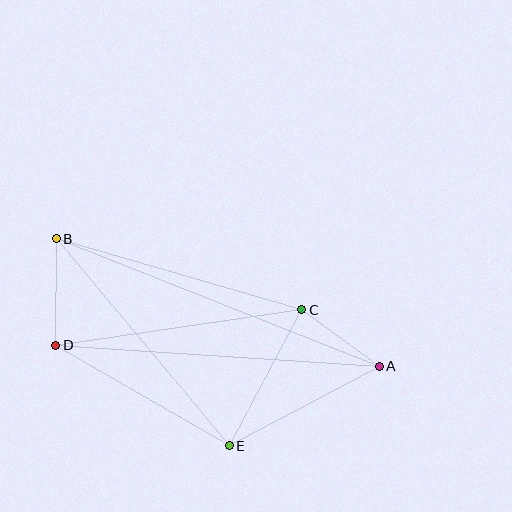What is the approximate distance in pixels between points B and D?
The distance between B and D is approximately 107 pixels.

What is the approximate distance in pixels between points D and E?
The distance between D and E is approximately 200 pixels.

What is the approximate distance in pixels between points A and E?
The distance between A and E is approximately 170 pixels.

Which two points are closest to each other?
Points A and C are closest to each other.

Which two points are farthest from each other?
Points A and B are farthest from each other.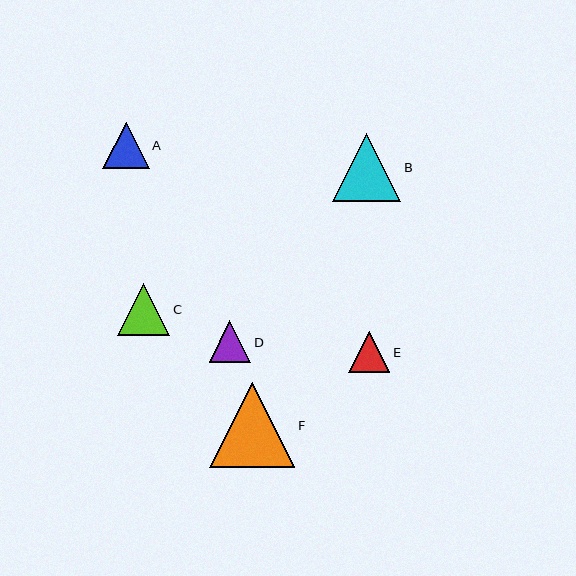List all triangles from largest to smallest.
From largest to smallest: F, B, C, A, D, E.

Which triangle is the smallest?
Triangle E is the smallest with a size of approximately 41 pixels.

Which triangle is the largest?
Triangle F is the largest with a size of approximately 85 pixels.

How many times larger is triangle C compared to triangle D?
Triangle C is approximately 1.2 times the size of triangle D.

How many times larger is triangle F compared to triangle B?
Triangle F is approximately 1.3 times the size of triangle B.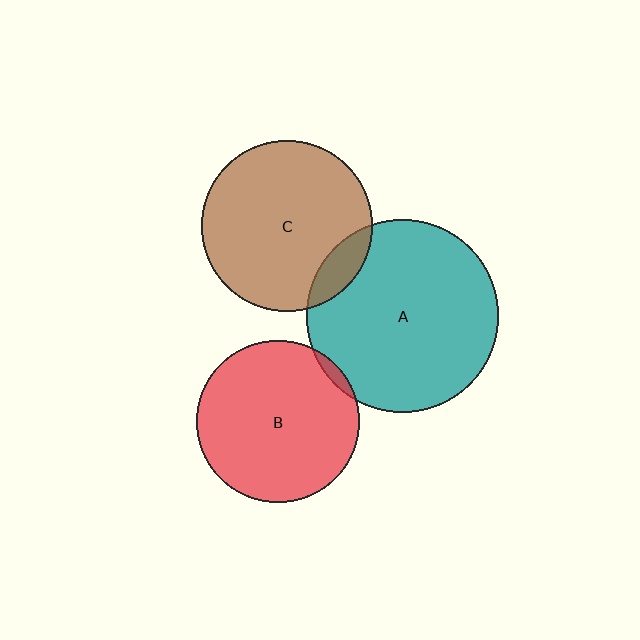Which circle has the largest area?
Circle A (teal).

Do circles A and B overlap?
Yes.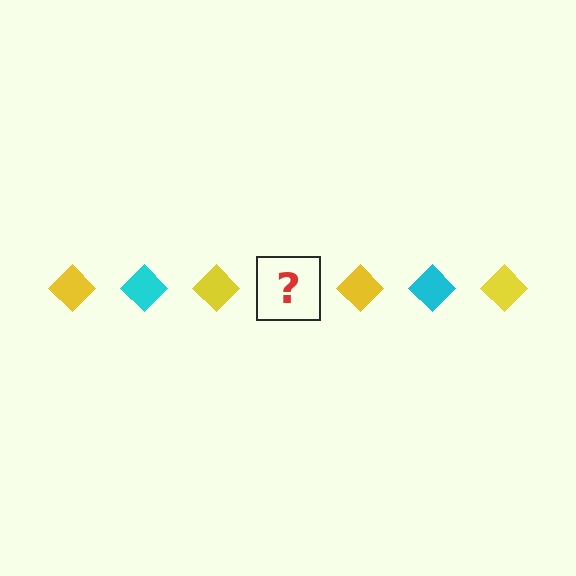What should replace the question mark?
The question mark should be replaced with a cyan diamond.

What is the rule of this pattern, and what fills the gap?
The rule is that the pattern cycles through yellow, cyan diamonds. The gap should be filled with a cyan diamond.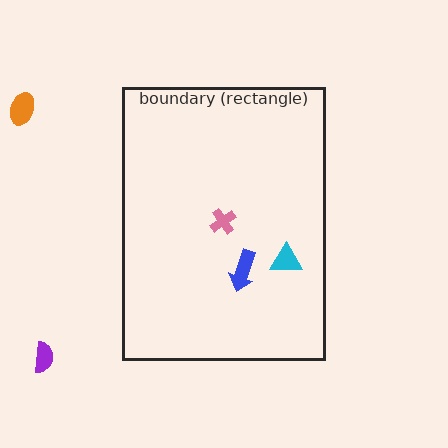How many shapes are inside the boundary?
3 inside, 2 outside.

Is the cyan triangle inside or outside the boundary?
Inside.